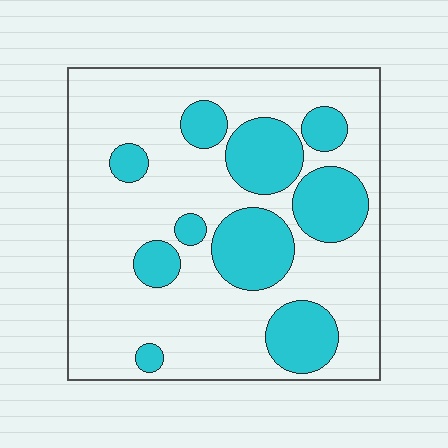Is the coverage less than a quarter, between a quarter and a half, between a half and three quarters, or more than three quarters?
Between a quarter and a half.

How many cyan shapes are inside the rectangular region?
10.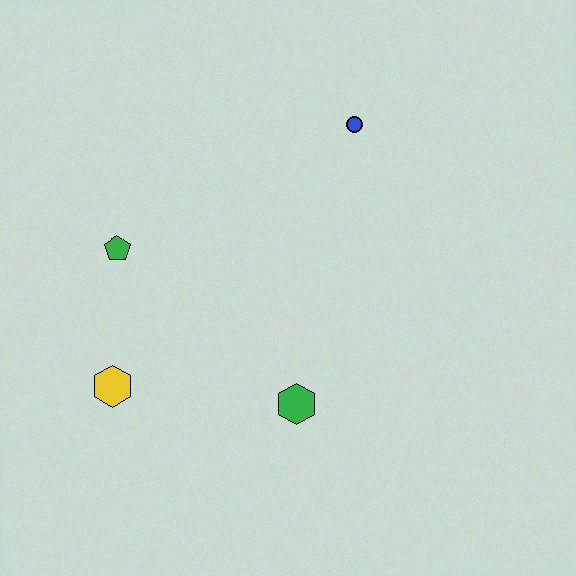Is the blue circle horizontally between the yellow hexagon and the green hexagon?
No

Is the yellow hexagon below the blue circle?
Yes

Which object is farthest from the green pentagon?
The blue circle is farthest from the green pentagon.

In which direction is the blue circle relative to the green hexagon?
The blue circle is above the green hexagon.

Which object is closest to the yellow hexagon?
The green pentagon is closest to the yellow hexagon.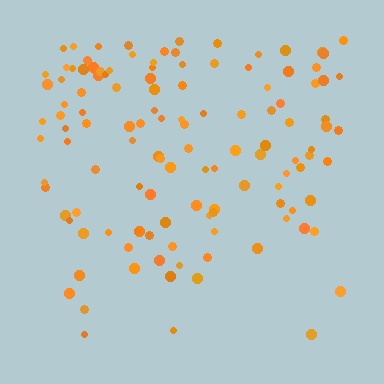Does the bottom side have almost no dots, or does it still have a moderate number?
Still a moderate number, just noticeably fewer than the top.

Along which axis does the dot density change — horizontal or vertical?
Vertical.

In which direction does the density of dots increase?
From bottom to top, with the top side densest.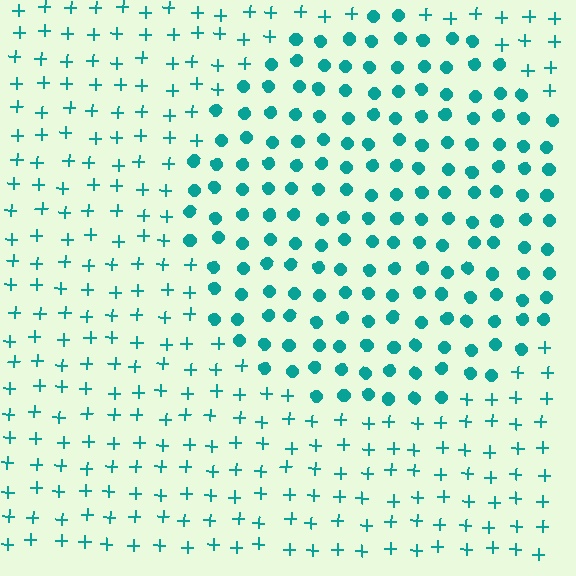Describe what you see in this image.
The image is filled with small teal elements arranged in a uniform grid. A circle-shaped region contains circles, while the surrounding area contains plus signs. The boundary is defined purely by the change in element shape.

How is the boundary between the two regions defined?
The boundary is defined by a change in element shape: circles inside vs. plus signs outside. All elements share the same color and spacing.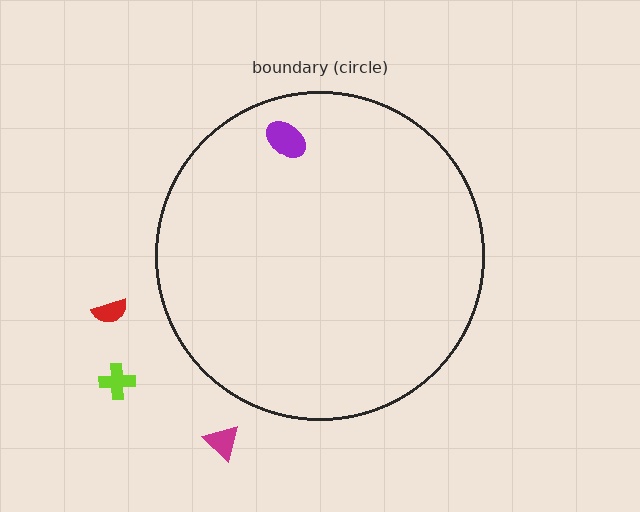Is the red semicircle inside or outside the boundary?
Outside.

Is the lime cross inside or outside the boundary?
Outside.